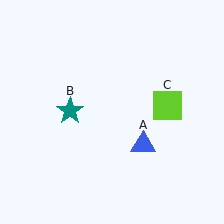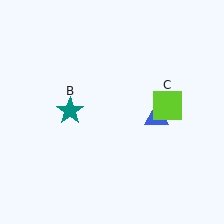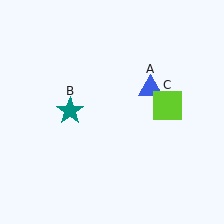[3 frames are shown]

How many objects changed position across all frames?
1 object changed position: blue triangle (object A).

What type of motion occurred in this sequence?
The blue triangle (object A) rotated counterclockwise around the center of the scene.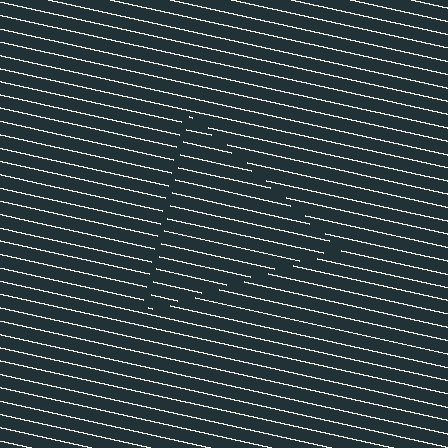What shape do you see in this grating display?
An illusory triangle. The interior of the shape contains the same grating, shifted by half a period — the contour is defined by the phase discontinuity where line-ends from the inner and outer gratings abut.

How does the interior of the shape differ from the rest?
The interior of the shape contains the same grating, shifted by half a period — the contour is defined by the phase discontinuity where line-ends from the inner and outer gratings abut.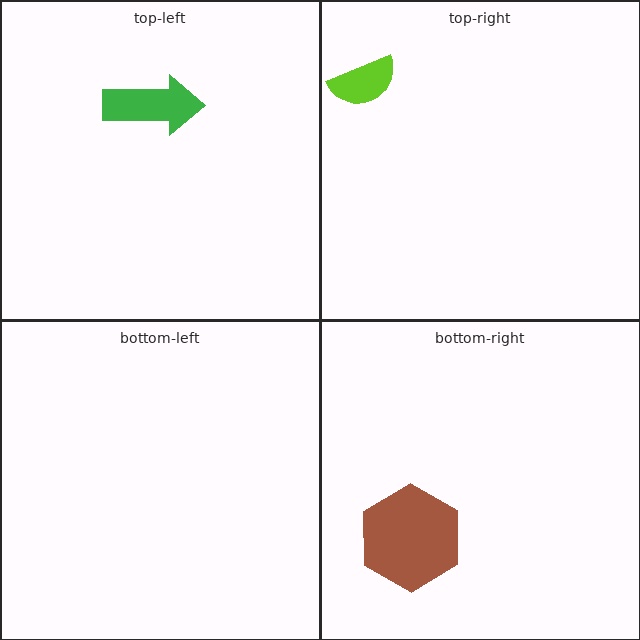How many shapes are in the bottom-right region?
1.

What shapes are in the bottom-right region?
The brown hexagon.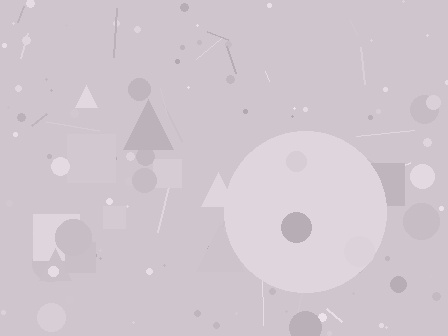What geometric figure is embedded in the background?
A circle is embedded in the background.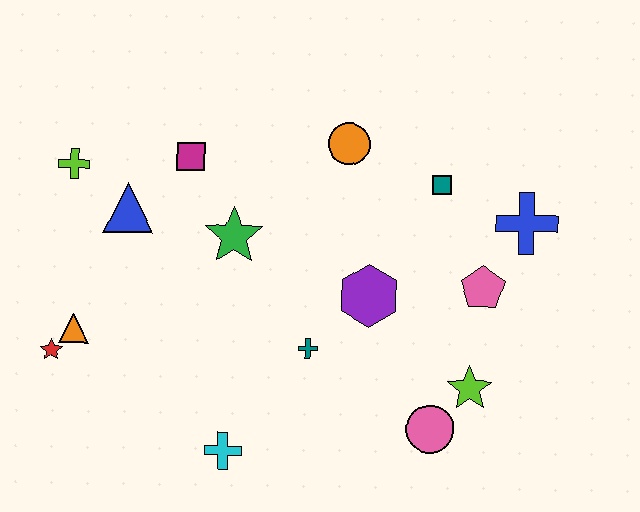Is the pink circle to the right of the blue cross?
No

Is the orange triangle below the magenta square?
Yes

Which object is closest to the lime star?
The pink circle is closest to the lime star.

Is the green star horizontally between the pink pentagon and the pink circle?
No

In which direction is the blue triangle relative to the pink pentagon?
The blue triangle is to the left of the pink pentagon.